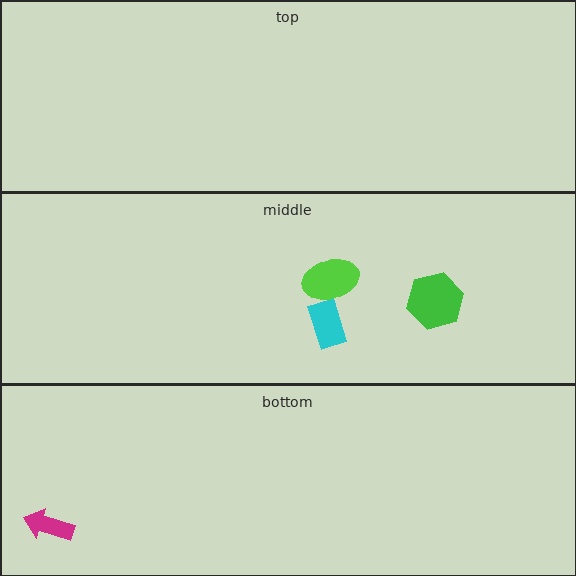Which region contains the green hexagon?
The middle region.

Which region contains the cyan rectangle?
The middle region.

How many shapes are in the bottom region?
1.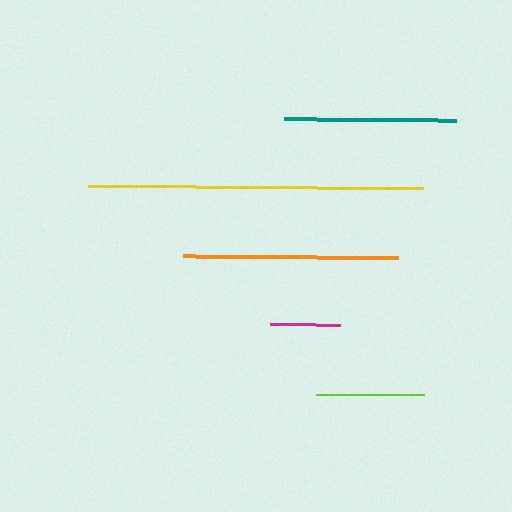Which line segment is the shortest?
The magenta line is the shortest at approximately 70 pixels.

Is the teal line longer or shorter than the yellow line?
The yellow line is longer than the teal line.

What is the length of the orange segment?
The orange segment is approximately 214 pixels long.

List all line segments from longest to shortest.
From longest to shortest: yellow, orange, teal, lime, magenta.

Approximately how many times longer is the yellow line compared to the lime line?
The yellow line is approximately 3.1 times the length of the lime line.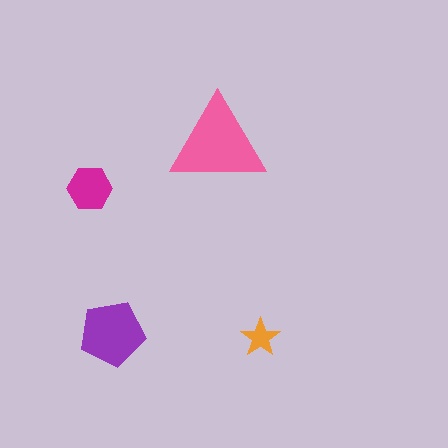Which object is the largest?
The pink triangle.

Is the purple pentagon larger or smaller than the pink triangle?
Smaller.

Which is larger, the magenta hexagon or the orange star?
The magenta hexagon.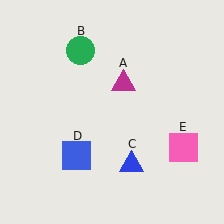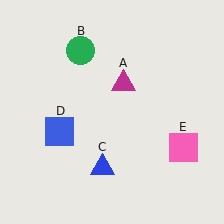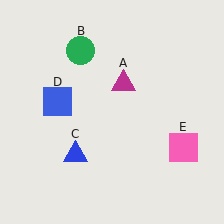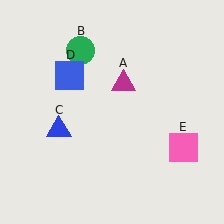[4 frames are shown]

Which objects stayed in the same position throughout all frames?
Magenta triangle (object A) and green circle (object B) and pink square (object E) remained stationary.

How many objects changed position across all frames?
2 objects changed position: blue triangle (object C), blue square (object D).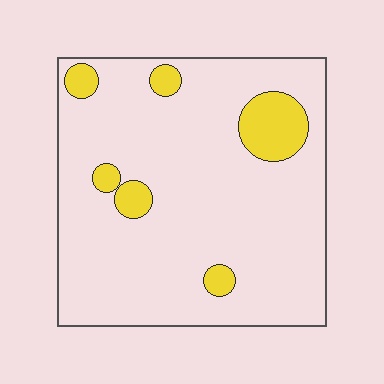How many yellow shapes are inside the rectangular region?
6.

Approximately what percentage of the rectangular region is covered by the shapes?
Approximately 10%.